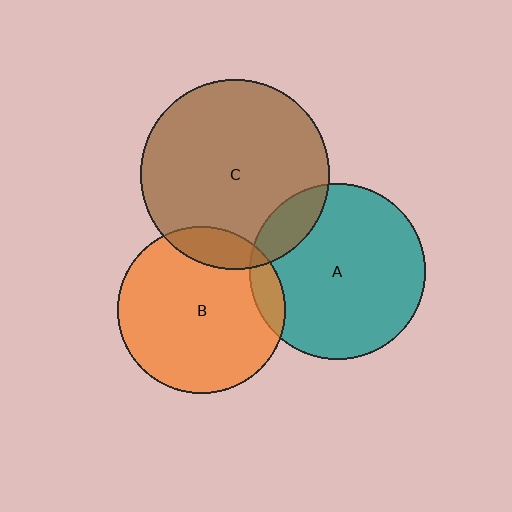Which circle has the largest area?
Circle C (brown).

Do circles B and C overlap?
Yes.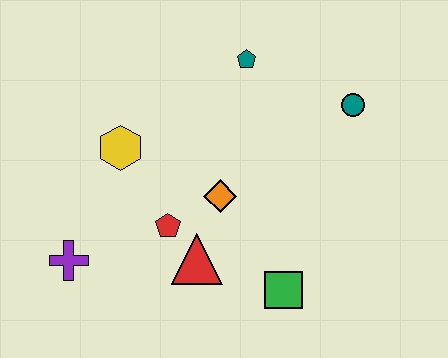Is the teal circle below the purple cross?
No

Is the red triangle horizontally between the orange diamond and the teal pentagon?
No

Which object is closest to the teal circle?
The teal pentagon is closest to the teal circle.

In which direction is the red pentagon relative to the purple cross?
The red pentagon is to the right of the purple cross.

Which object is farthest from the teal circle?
The purple cross is farthest from the teal circle.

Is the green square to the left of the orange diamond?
No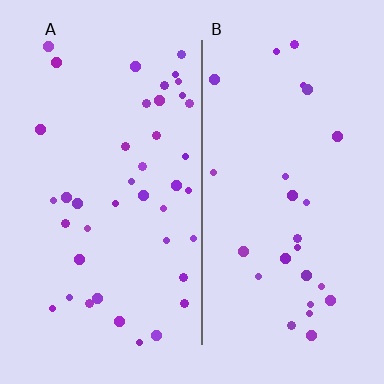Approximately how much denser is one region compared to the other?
Approximately 1.6× — region A over region B.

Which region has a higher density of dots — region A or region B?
A (the left).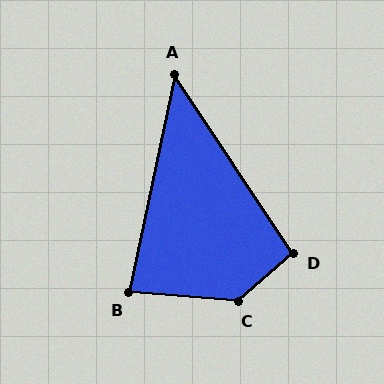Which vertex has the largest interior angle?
C, at approximately 134 degrees.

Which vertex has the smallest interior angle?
A, at approximately 46 degrees.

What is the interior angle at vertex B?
Approximately 83 degrees (acute).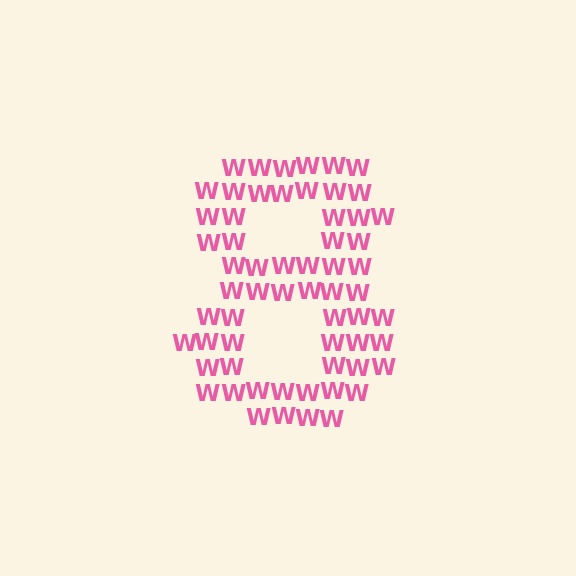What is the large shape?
The large shape is the digit 8.